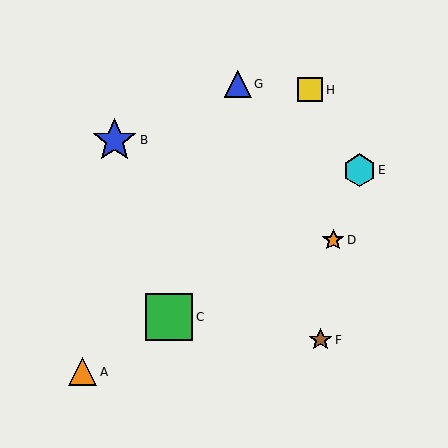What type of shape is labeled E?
Shape E is a cyan hexagon.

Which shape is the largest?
The green square (labeled C) is the largest.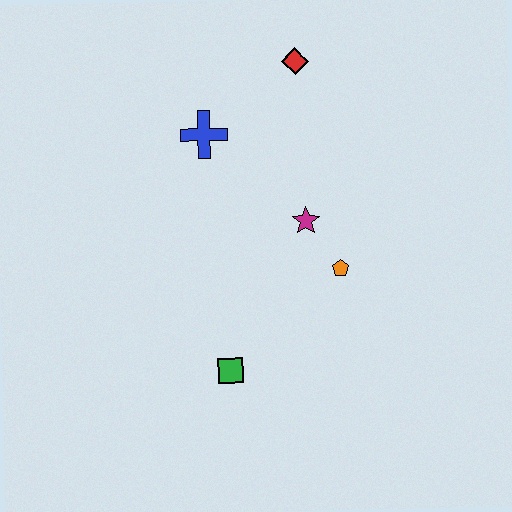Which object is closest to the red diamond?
The blue cross is closest to the red diamond.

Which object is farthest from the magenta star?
The green square is farthest from the magenta star.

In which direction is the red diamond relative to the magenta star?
The red diamond is above the magenta star.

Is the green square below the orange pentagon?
Yes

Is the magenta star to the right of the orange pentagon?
No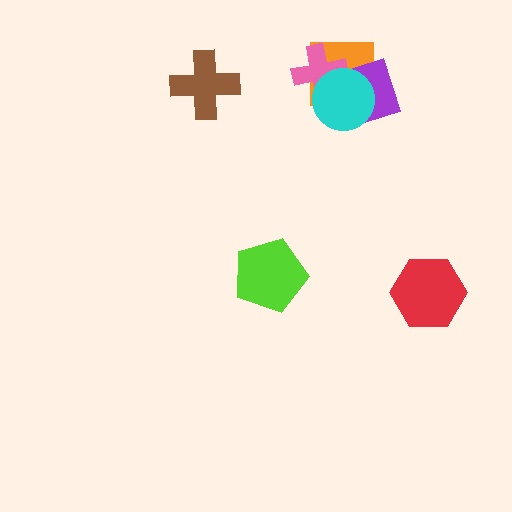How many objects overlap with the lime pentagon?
0 objects overlap with the lime pentagon.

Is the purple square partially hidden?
Yes, it is partially covered by another shape.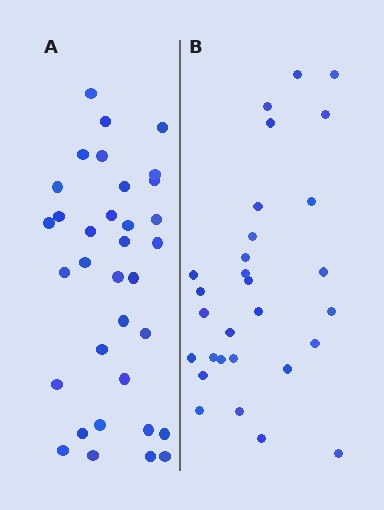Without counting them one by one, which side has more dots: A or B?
Region A (the left region) has more dots.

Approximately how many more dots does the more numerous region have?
Region A has about 5 more dots than region B.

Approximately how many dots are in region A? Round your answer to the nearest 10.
About 30 dots. (The exact count is 34, which rounds to 30.)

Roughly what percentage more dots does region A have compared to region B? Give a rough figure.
About 15% more.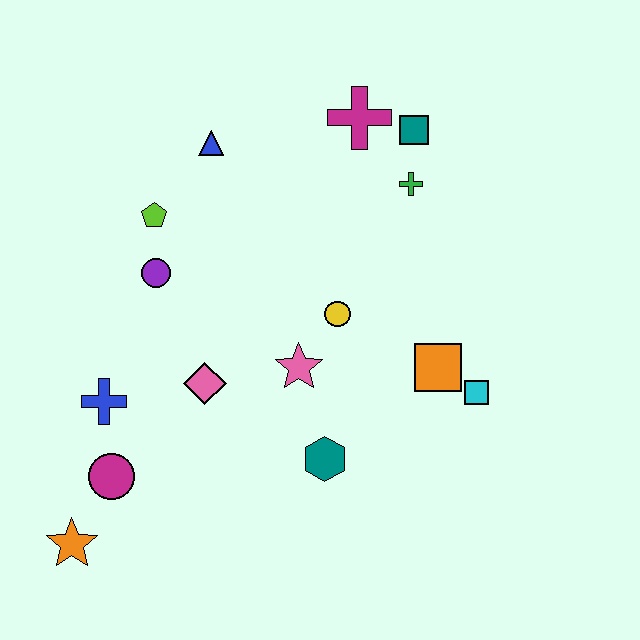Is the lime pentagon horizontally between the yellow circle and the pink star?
No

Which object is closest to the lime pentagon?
The purple circle is closest to the lime pentagon.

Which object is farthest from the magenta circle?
The teal square is farthest from the magenta circle.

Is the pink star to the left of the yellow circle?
Yes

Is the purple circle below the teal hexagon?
No